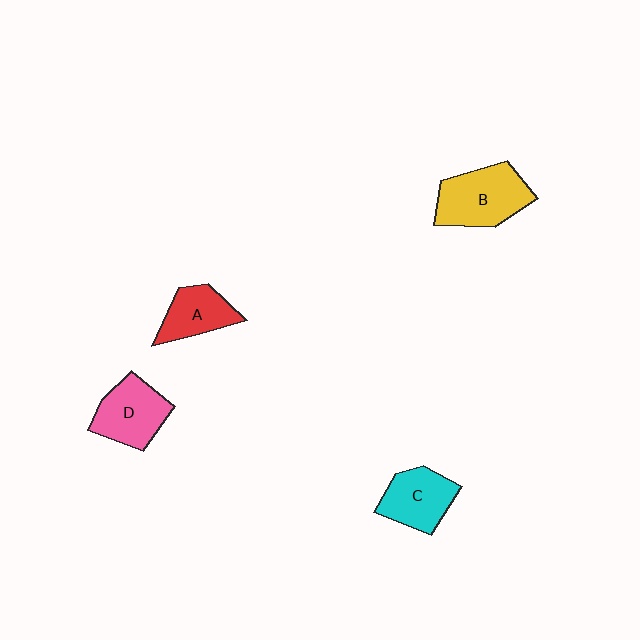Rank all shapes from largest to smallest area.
From largest to smallest: B (yellow), D (pink), C (cyan), A (red).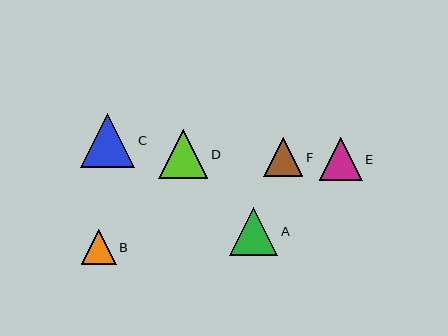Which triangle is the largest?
Triangle C is the largest with a size of approximately 54 pixels.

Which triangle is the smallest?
Triangle B is the smallest with a size of approximately 35 pixels.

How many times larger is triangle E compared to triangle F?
Triangle E is approximately 1.1 times the size of triangle F.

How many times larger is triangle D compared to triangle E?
Triangle D is approximately 1.1 times the size of triangle E.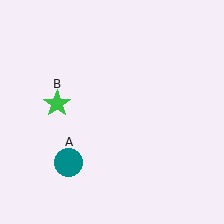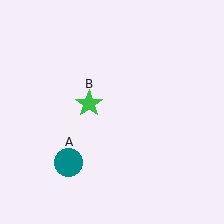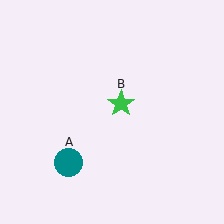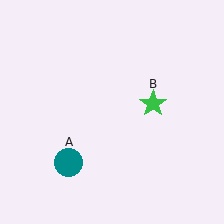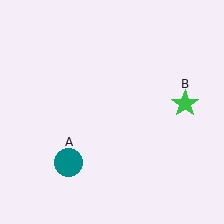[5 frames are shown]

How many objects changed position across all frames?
1 object changed position: green star (object B).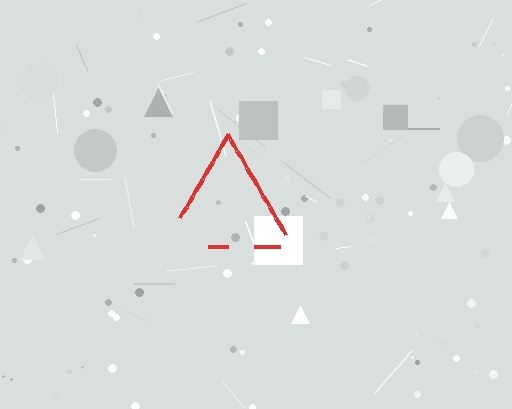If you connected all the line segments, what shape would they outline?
They would outline a triangle.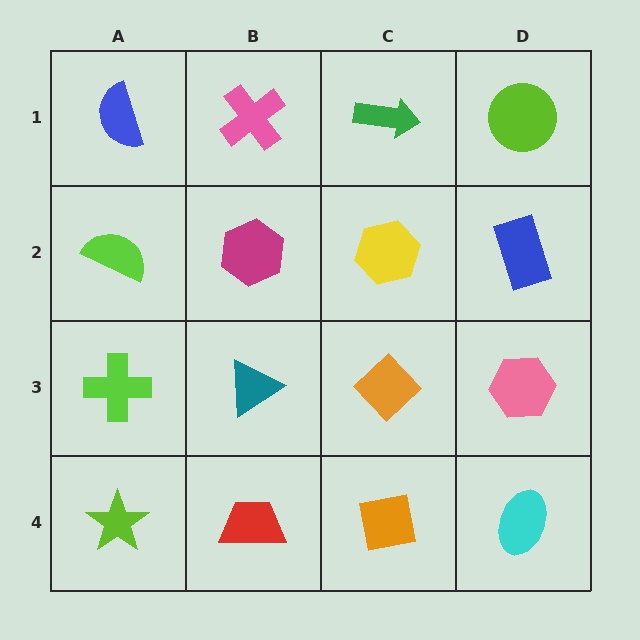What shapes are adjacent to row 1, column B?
A magenta hexagon (row 2, column B), a blue semicircle (row 1, column A), a green arrow (row 1, column C).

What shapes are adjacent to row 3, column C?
A yellow hexagon (row 2, column C), an orange square (row 4, column C), a teal triangle (row 3, column B), a pink hexagon (row 3, column D).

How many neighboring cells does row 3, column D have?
3.